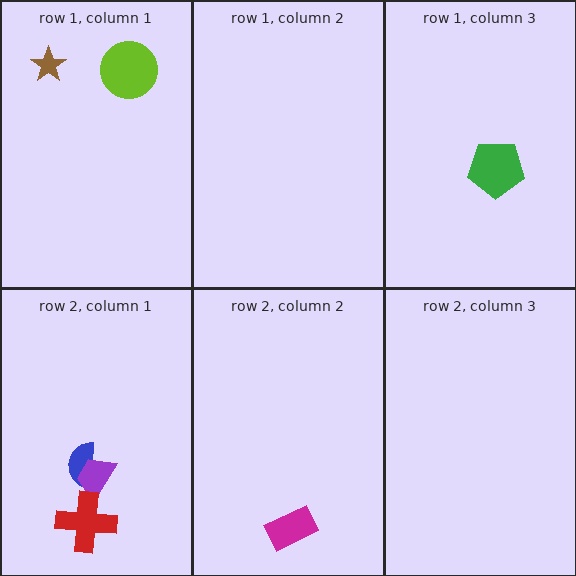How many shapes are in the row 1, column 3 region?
1.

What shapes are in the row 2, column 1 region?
The blue semicircle, the purple trapezoid, the red cross.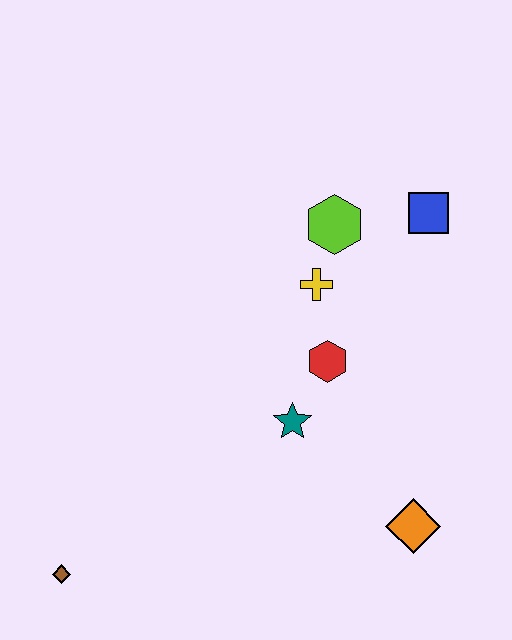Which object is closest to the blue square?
The lime hexagon is closest to the blue square.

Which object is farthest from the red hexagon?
The brown diamond is farthest from the red hexagon.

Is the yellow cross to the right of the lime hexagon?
No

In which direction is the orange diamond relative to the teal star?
The orange diamond is to the right of the teal star.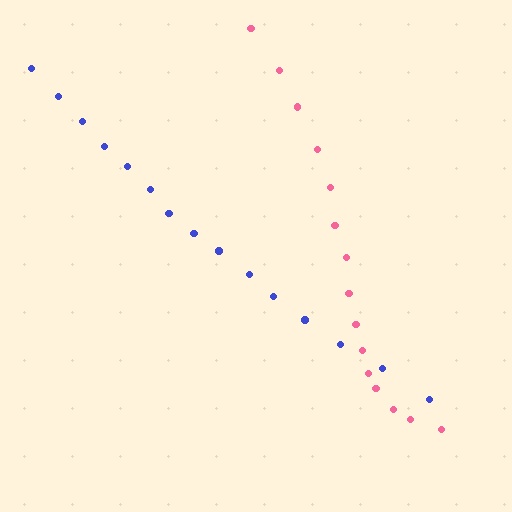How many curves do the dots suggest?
There are 2 distinct paths.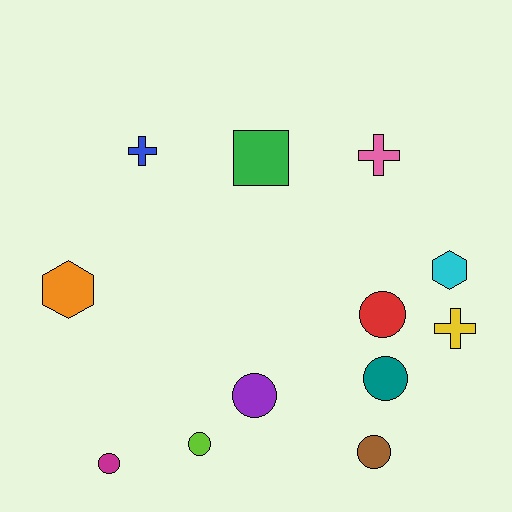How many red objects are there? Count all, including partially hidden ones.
There is 1 red object.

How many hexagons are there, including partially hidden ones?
There are 2 hexagons.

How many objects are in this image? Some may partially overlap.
There are 12 objects.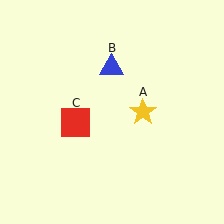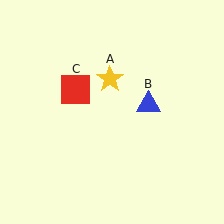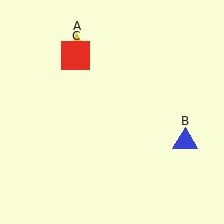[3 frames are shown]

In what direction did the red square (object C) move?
The red square (object C) moved up.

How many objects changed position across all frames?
3 objects changed position: yellow star (object A), blue triangle (object B), red square (object C).